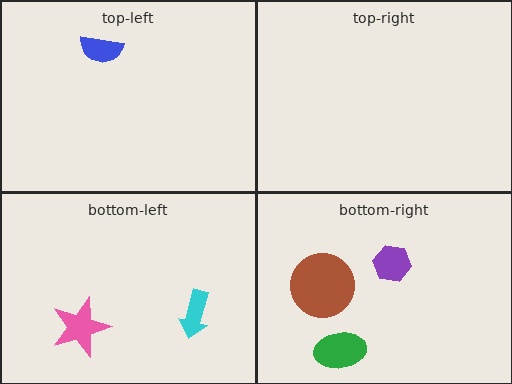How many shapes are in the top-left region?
1.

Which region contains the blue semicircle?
The top-left region.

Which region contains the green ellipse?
The bottom-right region.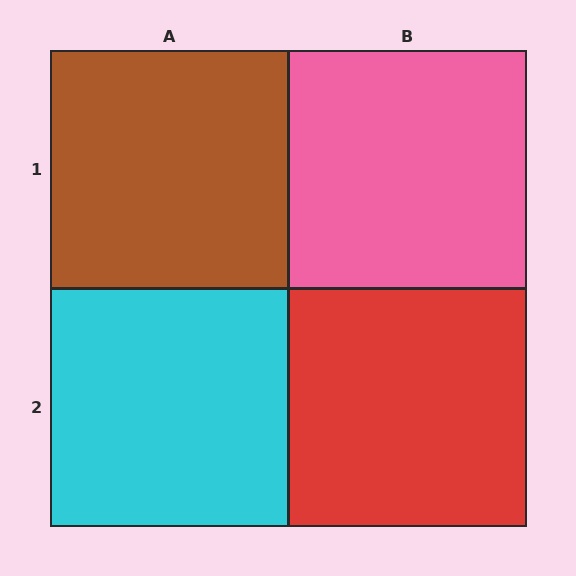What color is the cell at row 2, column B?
Red.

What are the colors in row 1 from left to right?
Brown, pink.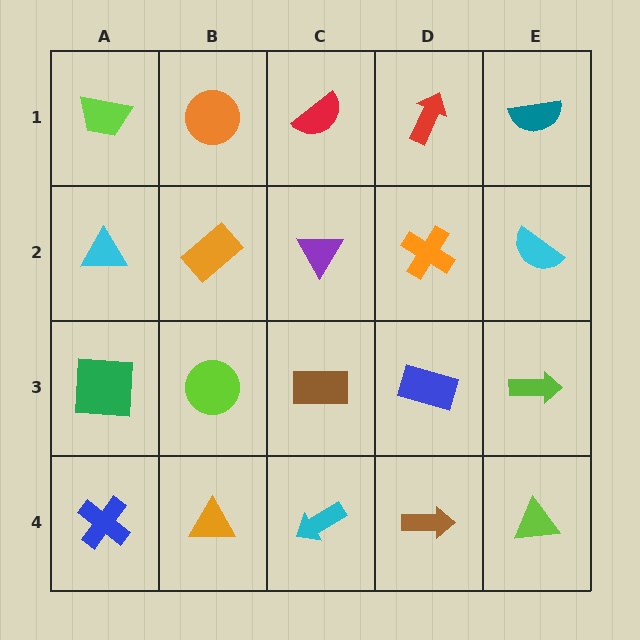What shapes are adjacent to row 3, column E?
A cyan semicircle (row 2, column E), a lime triangle (row 4, column E), a blue rectangle (row 3, column D).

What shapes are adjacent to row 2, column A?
A lime trapezoid (row 1, column A), a green square (row 3, column A), an orange rectangle (row 2, column B).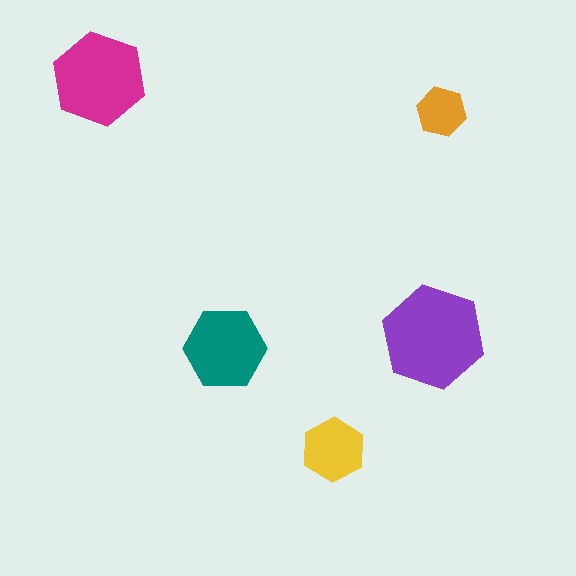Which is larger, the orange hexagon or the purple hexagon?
The purple one.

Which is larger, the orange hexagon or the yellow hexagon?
The yellow one.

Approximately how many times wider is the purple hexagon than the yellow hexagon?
About 1.5 times wider.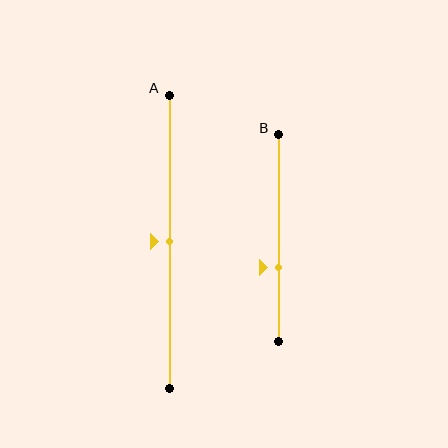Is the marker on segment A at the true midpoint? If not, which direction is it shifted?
Yes, the marker on segment A is at the true midpoint.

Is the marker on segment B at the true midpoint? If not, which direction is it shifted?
No, the marker on segment B is shifted downward by about 14% of the segment length.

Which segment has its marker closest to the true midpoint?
Segment A has its marker closest to the true midpoint.